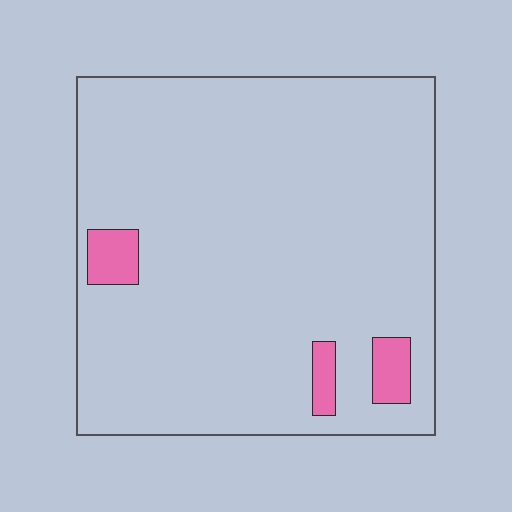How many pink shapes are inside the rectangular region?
3.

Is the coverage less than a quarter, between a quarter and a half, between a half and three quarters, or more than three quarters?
Less than a quarter.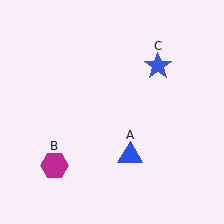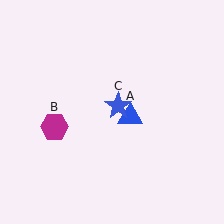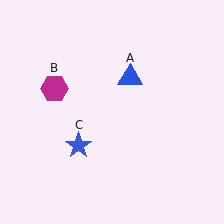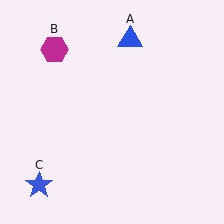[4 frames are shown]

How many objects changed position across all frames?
3 objects changed position: blue triangle (object A), magenta hexagon (object B), blue star (object C).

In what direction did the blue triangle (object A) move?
The blue triangle (object A) moved up.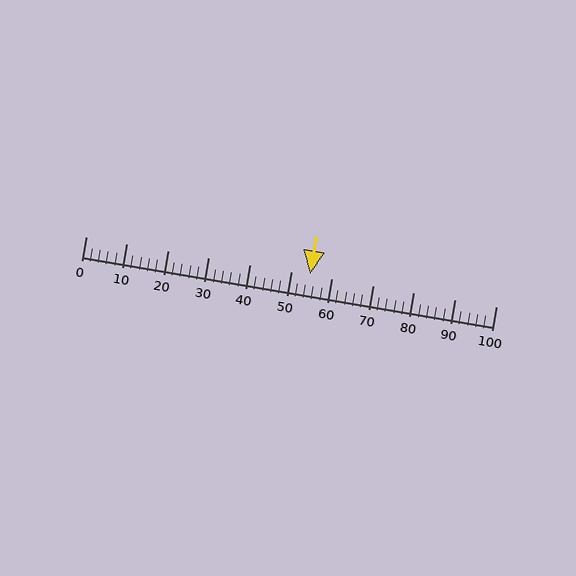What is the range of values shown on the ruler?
The ruler shows values from 0 to 100.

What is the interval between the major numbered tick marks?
The major tick marks are spaced 10 units apart.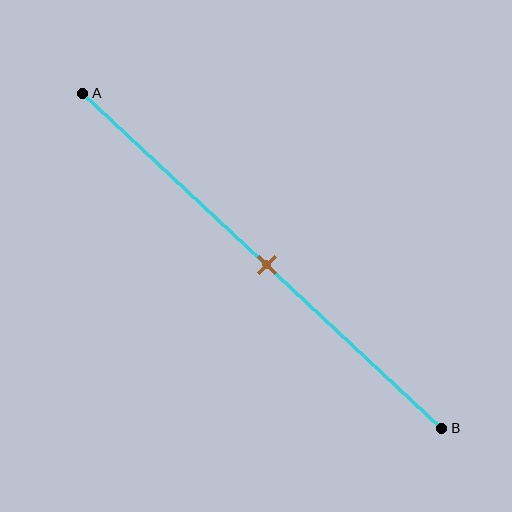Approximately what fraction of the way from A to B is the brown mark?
The brown mark is approximately 50% of the way from A to B.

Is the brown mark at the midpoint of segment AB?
Yes, the mark is approximately at the midpoint.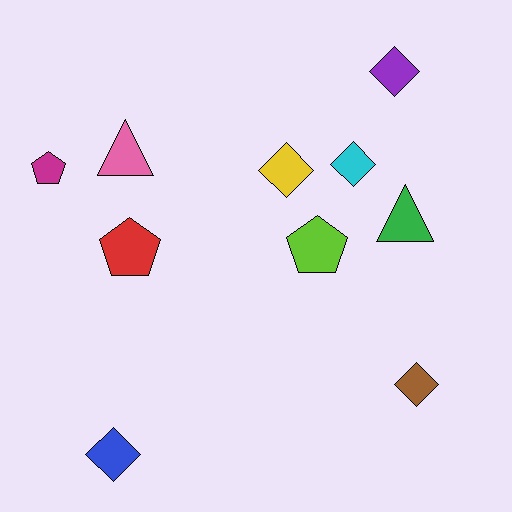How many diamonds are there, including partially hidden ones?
There are 5 diamonds.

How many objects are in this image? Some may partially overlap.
There are 10 objects.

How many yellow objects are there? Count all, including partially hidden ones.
There is 1 yellow object.